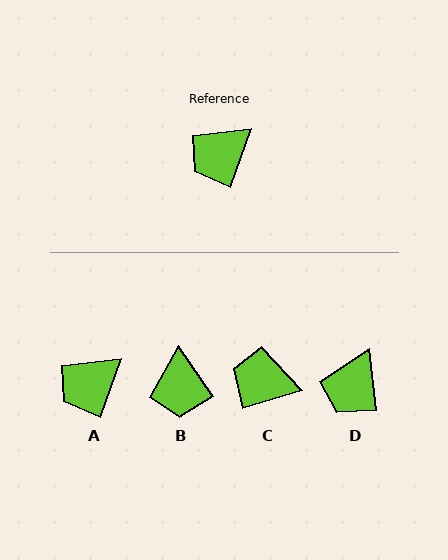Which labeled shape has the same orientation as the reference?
A.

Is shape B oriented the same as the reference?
No, it is off by about 54 degrees.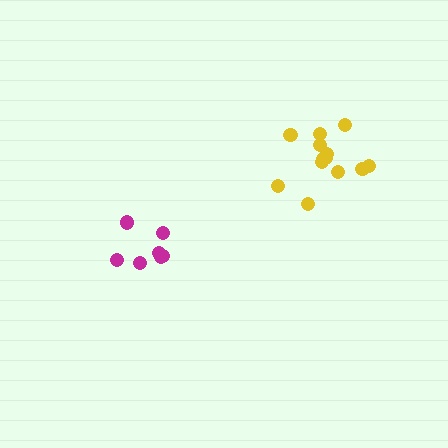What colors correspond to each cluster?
The clusters are colored: magenta, yellow.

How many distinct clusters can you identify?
There are 2 distinct clusters.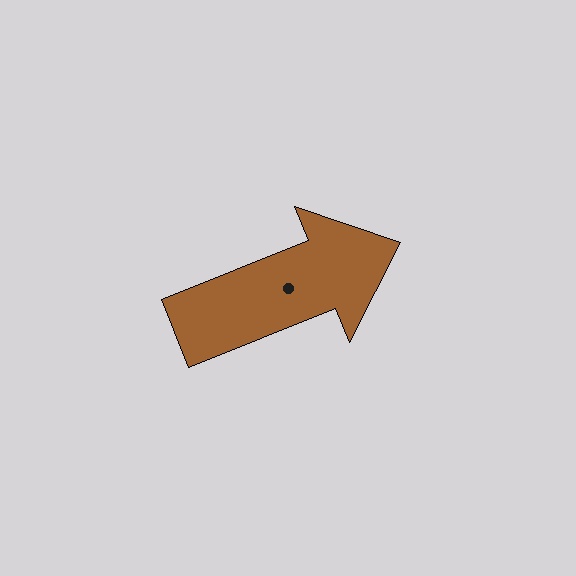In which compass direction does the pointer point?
East.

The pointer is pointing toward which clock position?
Roughly 2 o'clock.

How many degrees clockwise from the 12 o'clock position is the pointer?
Approximately 68 degrees.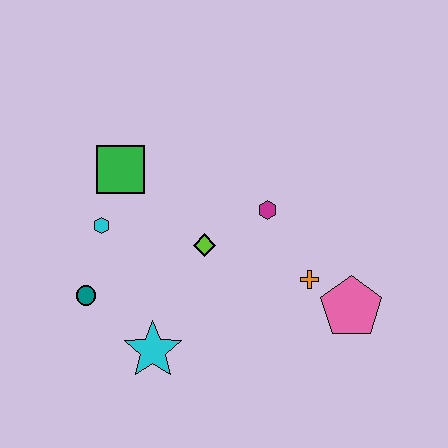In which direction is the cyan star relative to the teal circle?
The cyan star is to the right of the teal circle.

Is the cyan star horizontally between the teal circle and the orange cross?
Yes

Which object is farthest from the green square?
The pink pentagon is farthest from the green square.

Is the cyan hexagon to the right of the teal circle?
Yes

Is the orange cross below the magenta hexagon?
Yes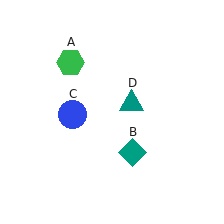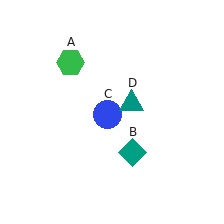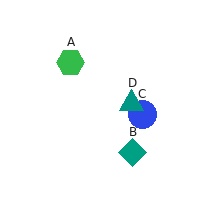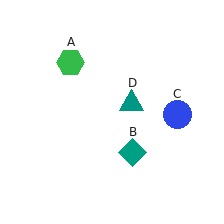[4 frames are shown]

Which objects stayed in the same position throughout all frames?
Green hexagon (object A) and teal diamond (object B) and teal triangle (object D) remained stationary.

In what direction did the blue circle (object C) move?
The blue circle (object C) moved right.